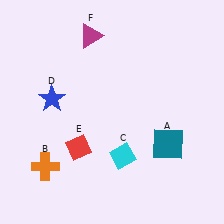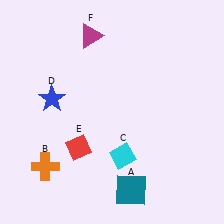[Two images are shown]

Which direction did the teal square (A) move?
The teal square (A) moved down.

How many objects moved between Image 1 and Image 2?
1 object moved between the two images.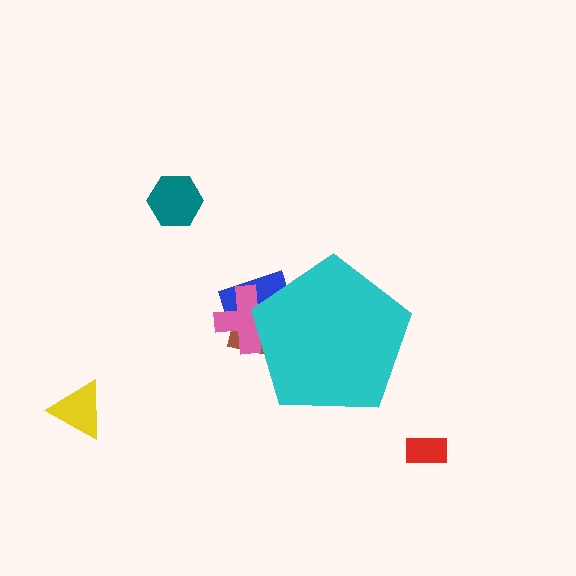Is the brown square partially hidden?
Yes, the brown square is partially hidden behind the cyan pentagon.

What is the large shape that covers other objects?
A cyan pentagon.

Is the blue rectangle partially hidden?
Yes, the blue rectangle is partially hidden behind the cyan pentagon.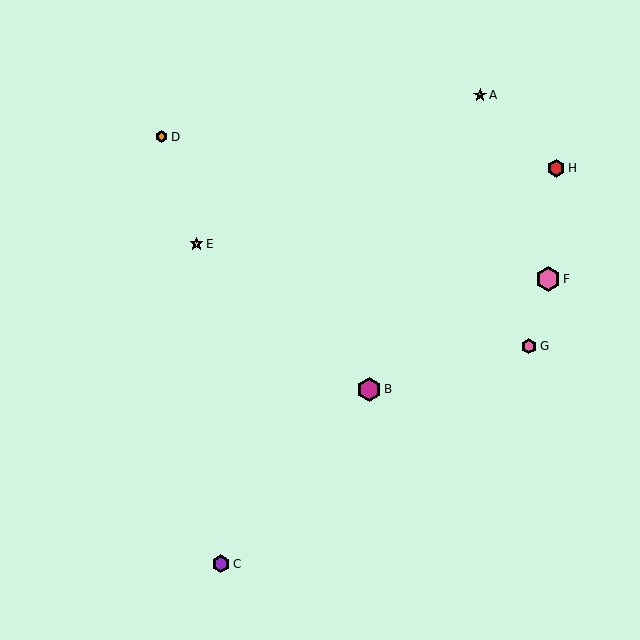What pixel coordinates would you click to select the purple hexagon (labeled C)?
Click at (221, 564) to select the purple hexagon C.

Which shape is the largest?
The pink hexagon (labeled F) is the largest.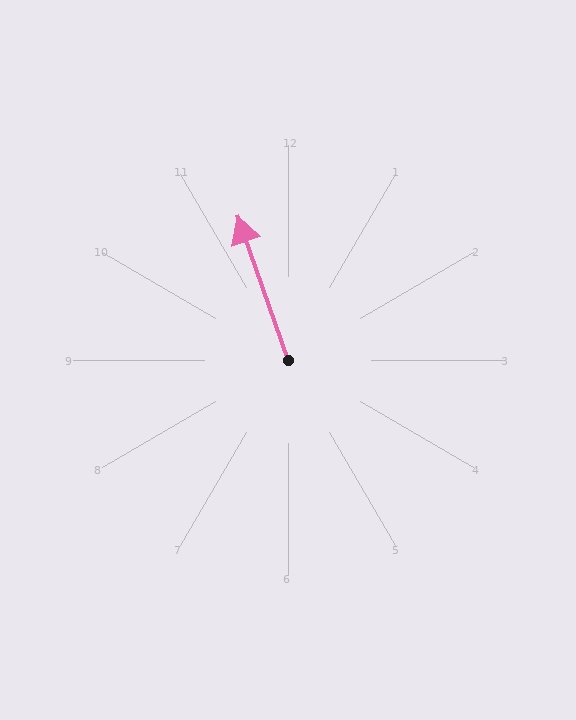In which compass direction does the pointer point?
North.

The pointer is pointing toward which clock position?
Roughly 11 o'clock.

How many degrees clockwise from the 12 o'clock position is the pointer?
Approximately 341 degrees.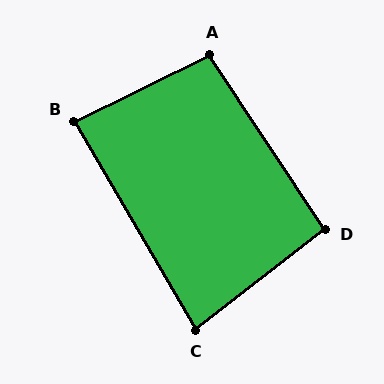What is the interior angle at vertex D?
Approximately 94 degrees (approximately right).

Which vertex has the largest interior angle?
A, at approximately 98 degrees.